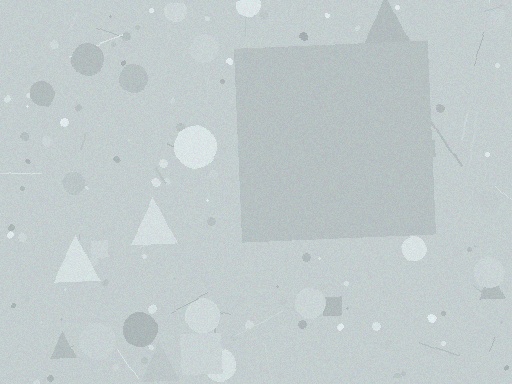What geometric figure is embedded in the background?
A square is embedded in the background.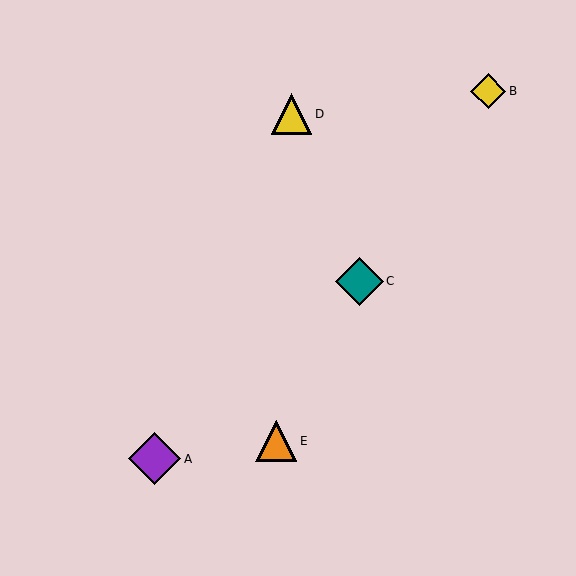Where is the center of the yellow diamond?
The center of the yellow diamond is at (488, 91).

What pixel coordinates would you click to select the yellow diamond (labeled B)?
Click at (488, 91) to select the yellow diamond B.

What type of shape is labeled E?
Shape E is an orange triangle.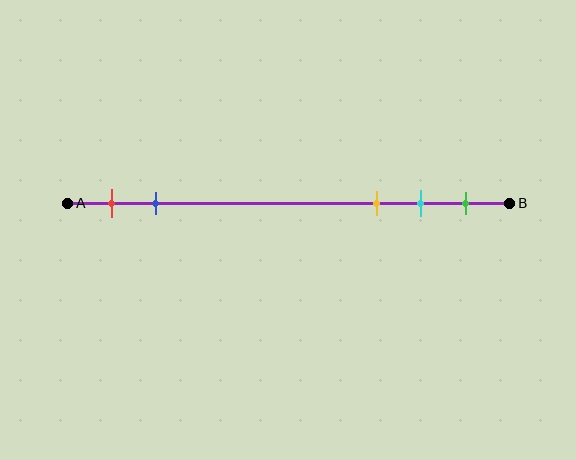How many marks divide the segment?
There are 5 marks dividing the segment.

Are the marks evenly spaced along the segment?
No, the marks are not evenly spaced.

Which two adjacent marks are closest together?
The cyan and green marks are the closest adjacent pair.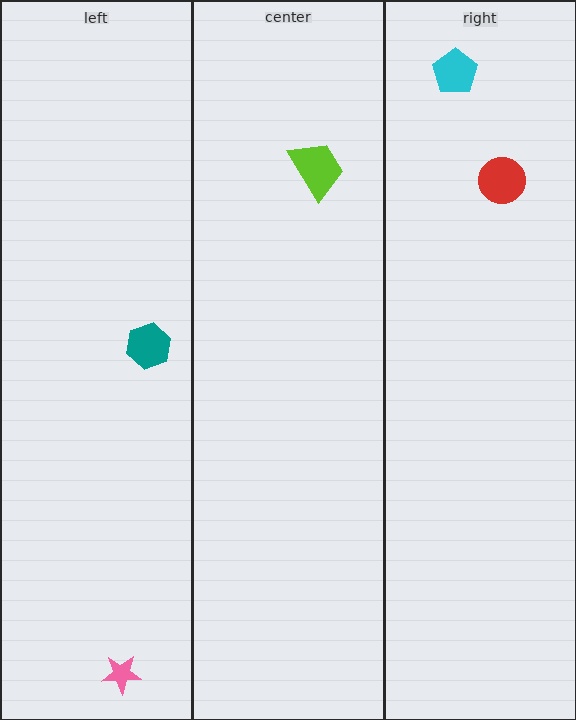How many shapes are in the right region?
2.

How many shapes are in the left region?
2.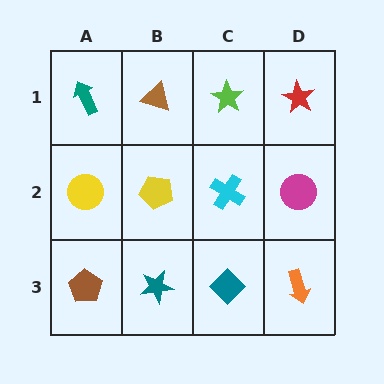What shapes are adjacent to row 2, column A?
A teal arrow (row 1, column A), a brown pentagon (row 3, column A), a yellow pentagon (row 2, column B).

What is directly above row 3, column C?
A cyan cross.